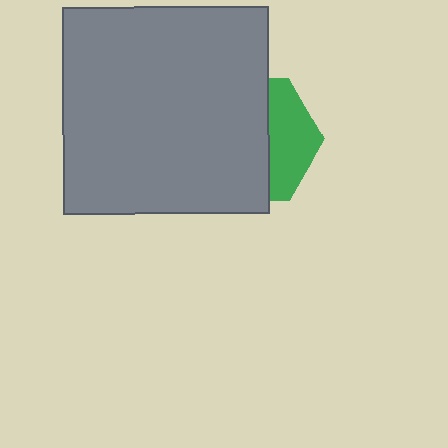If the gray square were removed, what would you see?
You would see the complete green hexagon.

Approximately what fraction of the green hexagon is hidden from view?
Roughly 64% of the green hexagon is hidden behind the gray square.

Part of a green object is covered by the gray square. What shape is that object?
It is a hexagon.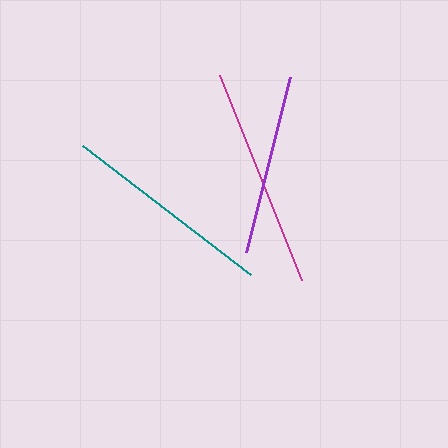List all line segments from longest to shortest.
From longest to shortest: magenta, teal, purple.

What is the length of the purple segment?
The purple segment is approximately 181 pixels long.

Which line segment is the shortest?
The purple line is the shortest at approximately 181 pixels.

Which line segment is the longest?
The magenta line is the longest at approximately 222 pixels.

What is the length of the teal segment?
The teal segment is approximately 211 pixels long.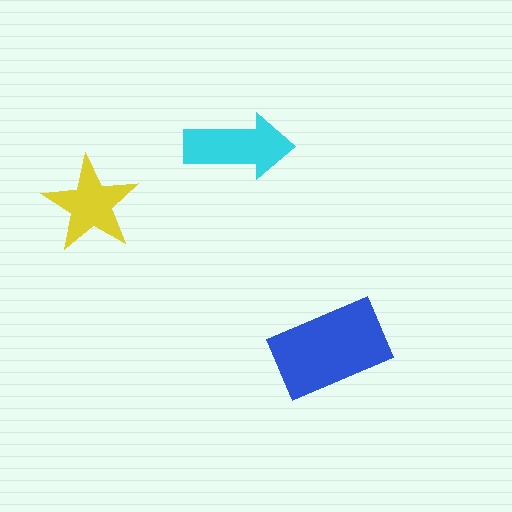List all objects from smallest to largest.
The yellow star, the cyan arrow, the blue rectangle.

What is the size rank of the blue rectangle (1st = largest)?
1st.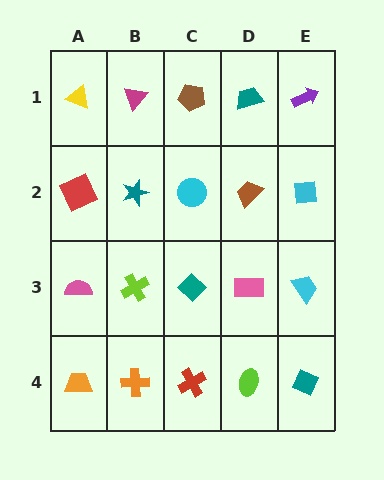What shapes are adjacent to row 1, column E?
A cyan square (row 2, column E), a teal trapezoid (row 1, column D).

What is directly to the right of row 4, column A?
An orange cross.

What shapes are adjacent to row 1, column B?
A teal star (row 2, column B), a yellow triangle (row 1, column A), a brown pentagon (row 1, column C).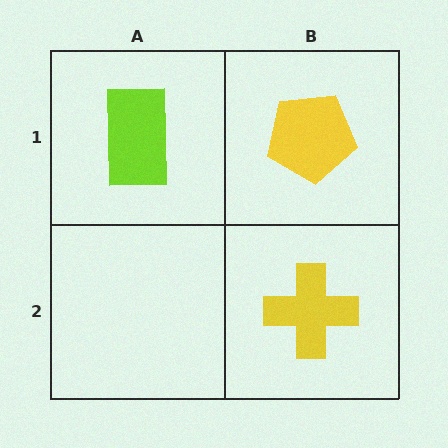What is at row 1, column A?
A lime rectangle.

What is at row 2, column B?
A yellow cross.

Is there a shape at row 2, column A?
No, that cell is empty.